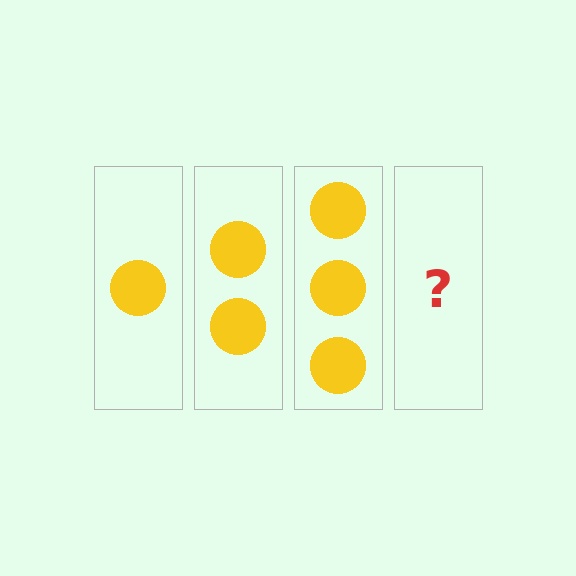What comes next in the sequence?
The next element should be 4 circles.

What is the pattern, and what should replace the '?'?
The pattern is that each step adds one more circle. The '?' should be 4 circles.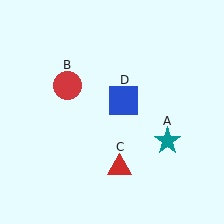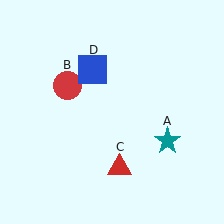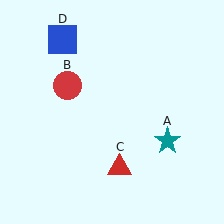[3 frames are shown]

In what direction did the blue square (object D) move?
The blue square (object D) moved up and to the left.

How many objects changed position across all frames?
1 object changed position: blue square (object D).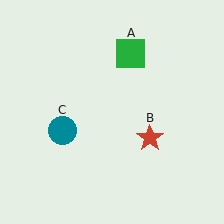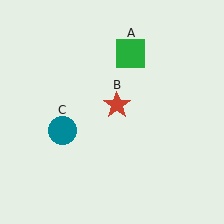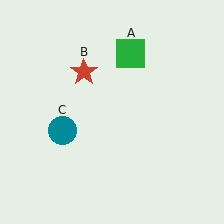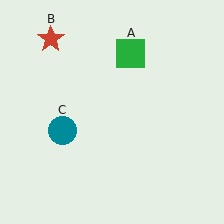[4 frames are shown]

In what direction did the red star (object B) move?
The red star (object B) moved up and to the left.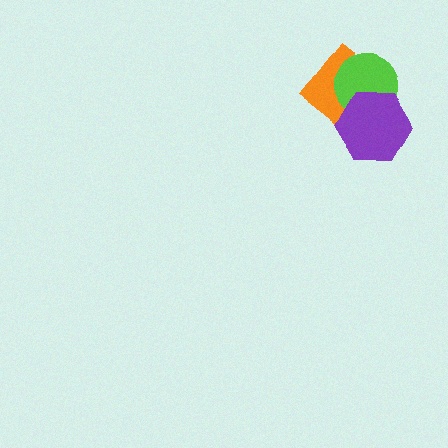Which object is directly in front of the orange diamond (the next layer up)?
The lime circle is directly in front of the orange diamond.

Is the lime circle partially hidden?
Yes, it is partially covered by another shape.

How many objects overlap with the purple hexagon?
2 objects overlap with the purple hexagon.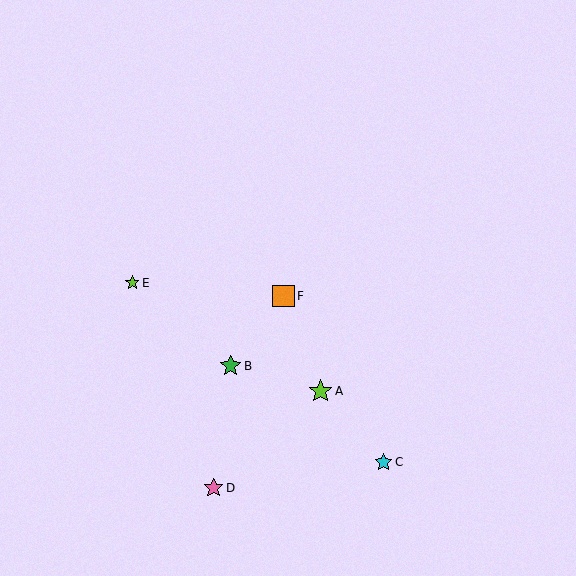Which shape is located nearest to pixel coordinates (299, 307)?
The orange square (labeled F) at (284, 296) is nearest to that location.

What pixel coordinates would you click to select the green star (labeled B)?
Click at (231, 366) to select the green star B.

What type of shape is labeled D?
Shape D is a pink star.